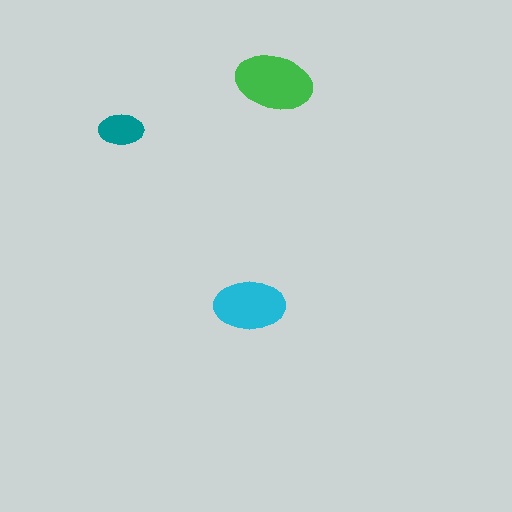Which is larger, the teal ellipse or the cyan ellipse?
The cyan one.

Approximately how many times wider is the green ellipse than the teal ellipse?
About 1.5 times wider.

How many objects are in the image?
There are 3 objects in the image.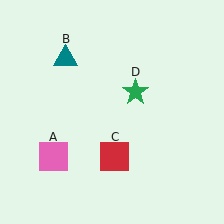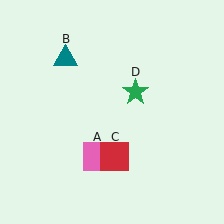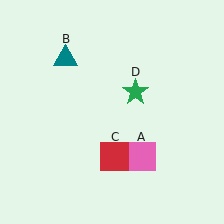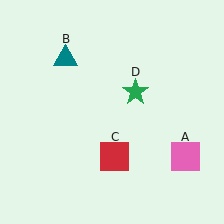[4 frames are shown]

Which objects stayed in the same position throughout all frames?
Teal triangle (object B) and red square (object C) and green star (object D) remained stationary.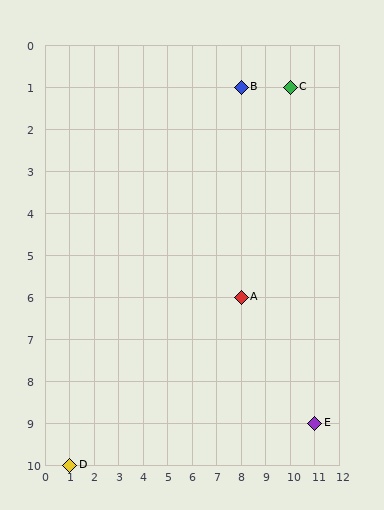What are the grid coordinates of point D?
Point D is at grid coordinates (1, 10).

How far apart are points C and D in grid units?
Points C and D are 9 columns and 9 rows apart (about 12.7 grid units diagonally).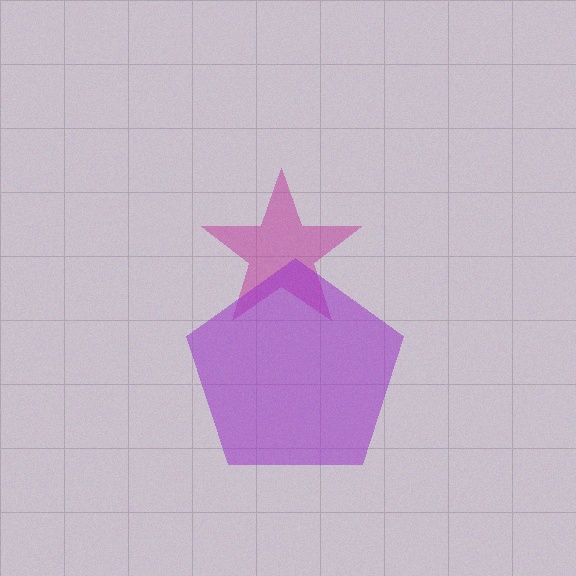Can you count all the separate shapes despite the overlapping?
Yes, there are 2 separate shapes.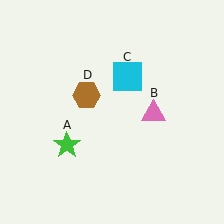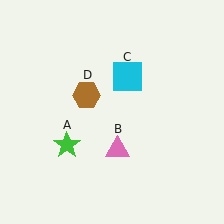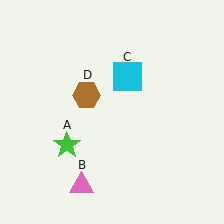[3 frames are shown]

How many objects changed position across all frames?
1 object changed position: pink triangle (object B).